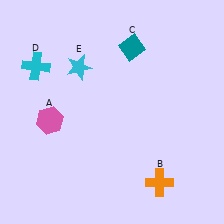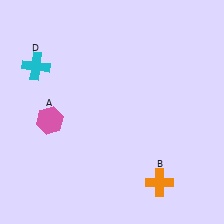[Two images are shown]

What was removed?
The cyan star (E), the teal diamond (C) were removed in Image 2.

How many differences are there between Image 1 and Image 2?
There are 2 differences between the two images.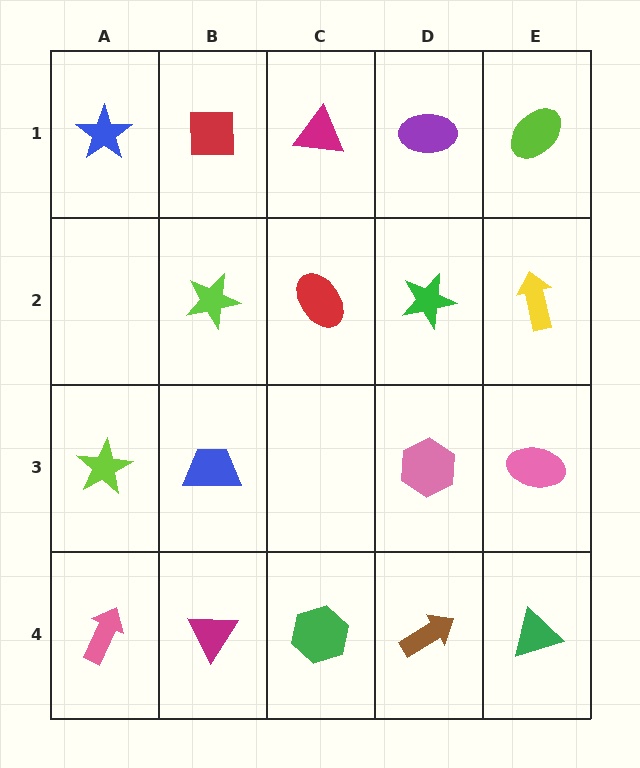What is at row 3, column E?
A pink ellipse.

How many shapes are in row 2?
4 shapes.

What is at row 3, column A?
A lime star.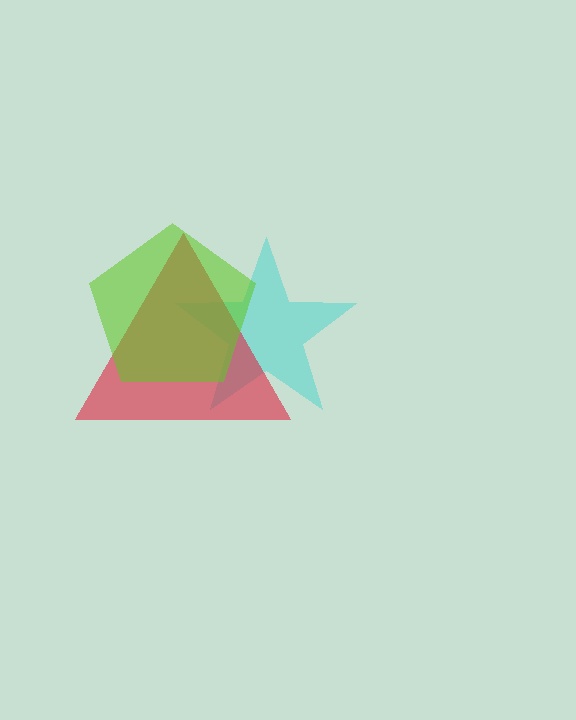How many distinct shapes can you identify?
There are 3 distinct shapes: a cyan star, a red triangle, a lime pentagon.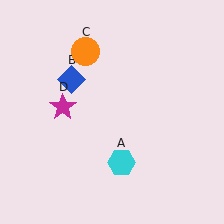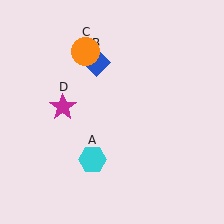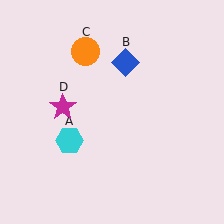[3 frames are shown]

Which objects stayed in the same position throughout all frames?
Orange circle (object C) and magenta star (object D) remained stationary.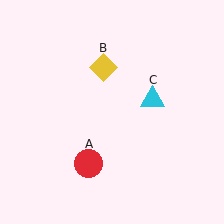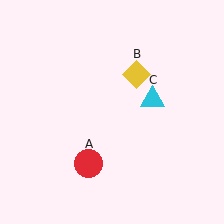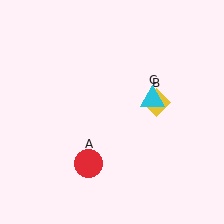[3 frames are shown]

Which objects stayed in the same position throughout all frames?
Red circle (object A) and cyan triangle (object C) remained stationary.